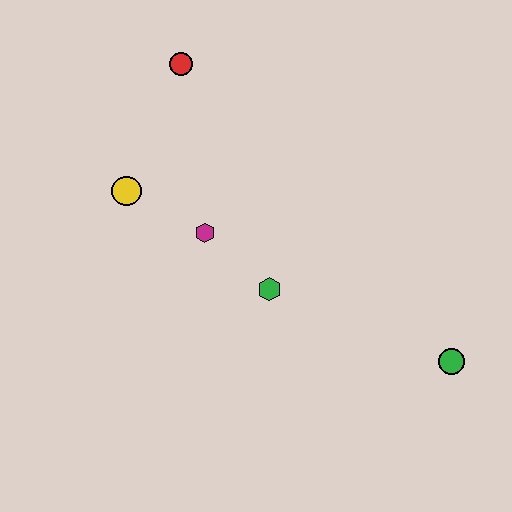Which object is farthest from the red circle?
The green circle is farthest from the red circle.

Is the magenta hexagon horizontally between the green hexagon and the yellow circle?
Yes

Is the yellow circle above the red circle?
No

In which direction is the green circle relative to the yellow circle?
The green circle is to the right of the yellow circle.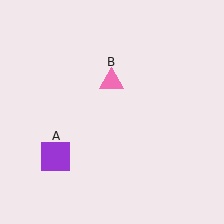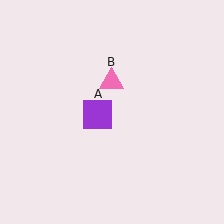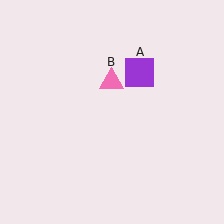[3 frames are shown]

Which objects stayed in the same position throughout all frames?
Pink triangle (object B) remained stationary.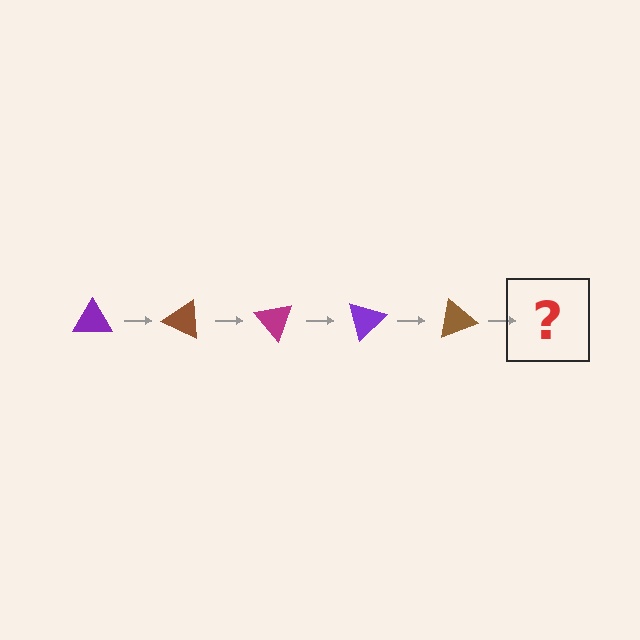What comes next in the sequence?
The next element should be a magenta triangle, rotated 125 degrees from the start.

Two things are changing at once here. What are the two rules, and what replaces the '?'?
The two rules are that it rotates 25 degrees each step and the color cycles through purple, brown, and magenta. The '?' should be a magenta triangle, rotated 125 degrees from the start.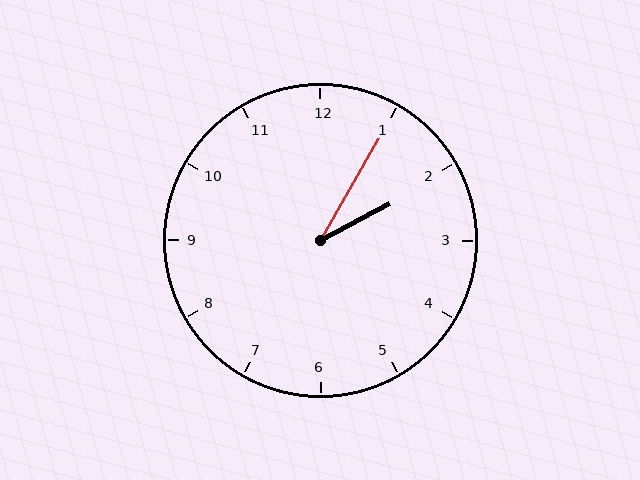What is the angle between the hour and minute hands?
Approximately 32 degrees.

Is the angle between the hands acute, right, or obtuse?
It is acute.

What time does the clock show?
2:05.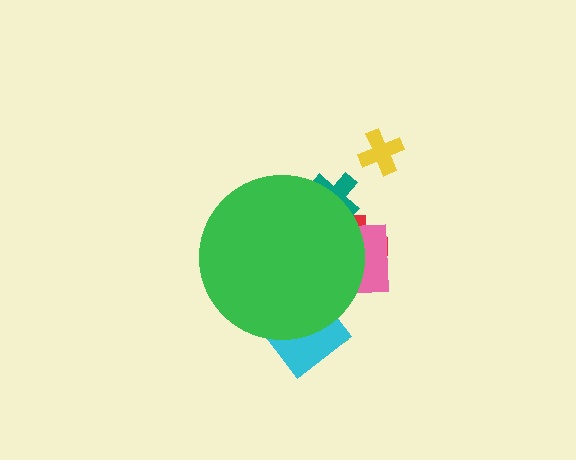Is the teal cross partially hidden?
Yes, the teal cross is partially hidden behind the green circle.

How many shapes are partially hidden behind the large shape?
5 shapes are partially hidden.